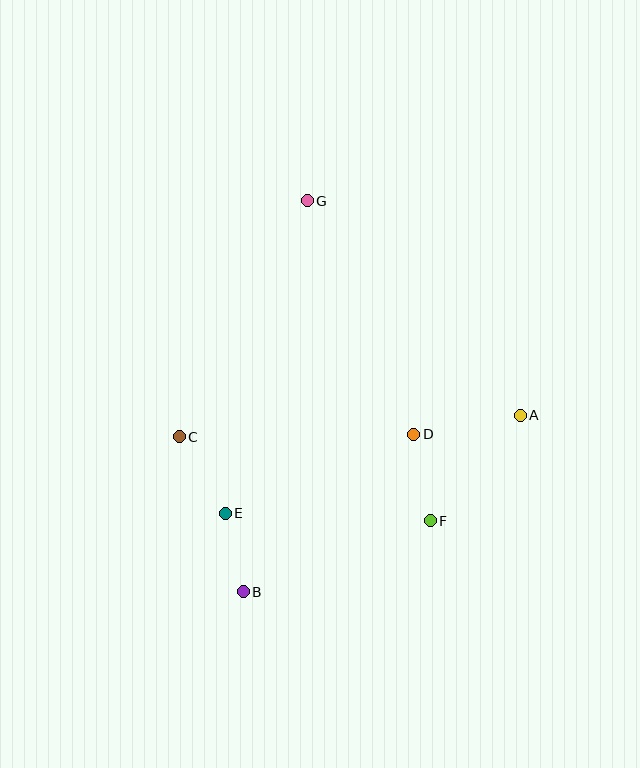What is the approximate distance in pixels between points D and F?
The distance between D and F is approximately 88 pixels.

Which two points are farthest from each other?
Points B and G are farthest from each other.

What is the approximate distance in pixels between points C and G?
The distance between C and G is approximately 268 pixels.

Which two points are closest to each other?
Points B and E are closest to each other.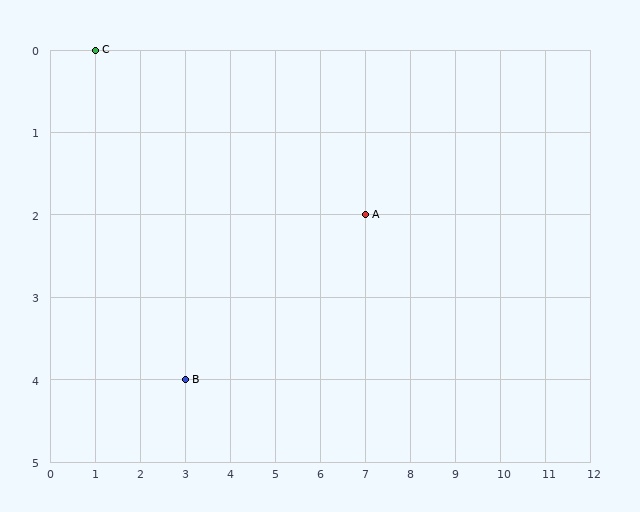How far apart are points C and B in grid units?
Points C and B are 2 columns and 4 rows apart (about 4.5 grid units diagonally).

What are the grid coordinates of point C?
Point C is at grid coordinates (1, 0).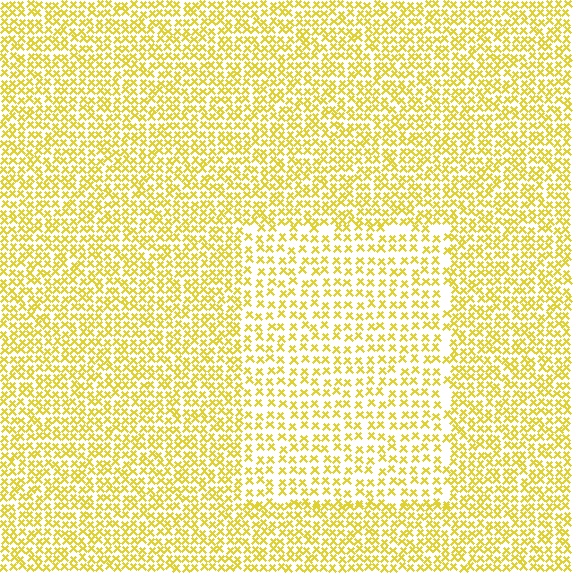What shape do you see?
I see a rectangle.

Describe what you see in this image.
The image contains small yellow elements arranged at two different densities. A rectangle-shaped region is visible where the elements are less densely packed than the surrounding area.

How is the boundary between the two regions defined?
The boundary is defined by a change in element density (approximately 1.6x ratio). All elements are the same color, size, and shape.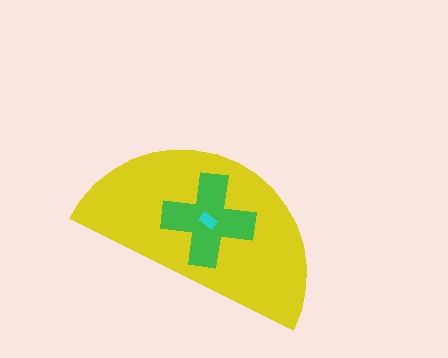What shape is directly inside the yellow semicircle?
The green cross.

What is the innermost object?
The cyan rectangle.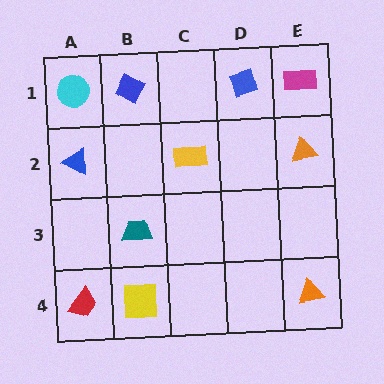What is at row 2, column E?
An orange triangle.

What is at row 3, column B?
A teal trapezoid.